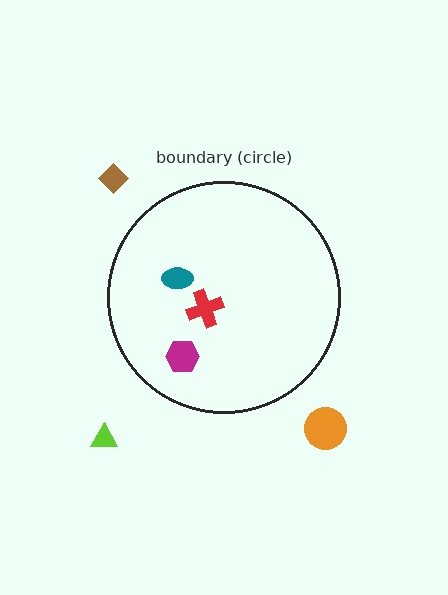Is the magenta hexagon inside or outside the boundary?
Inside.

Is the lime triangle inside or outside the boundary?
Outside.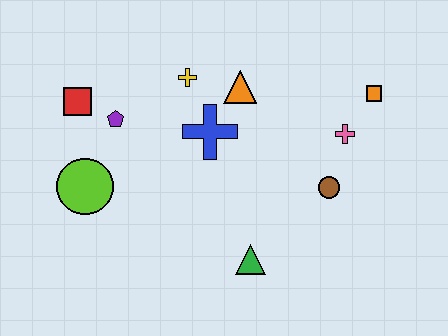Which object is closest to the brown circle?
The pink cross is closest to the brown circle.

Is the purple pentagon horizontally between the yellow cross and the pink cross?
No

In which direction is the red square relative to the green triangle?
The red square is to the left of the green triangle.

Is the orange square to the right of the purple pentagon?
Yes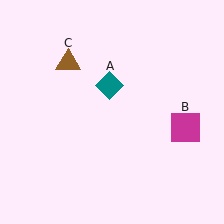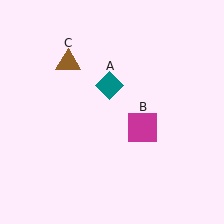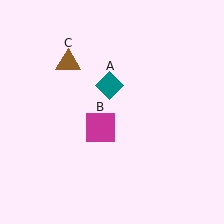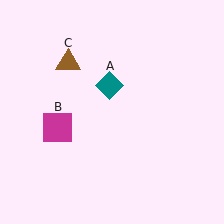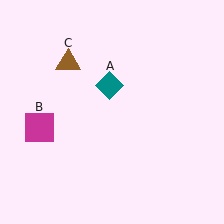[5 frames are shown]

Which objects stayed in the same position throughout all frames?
Teal diamond (object A) and brown triangle (object C) remained stationary.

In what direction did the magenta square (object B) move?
The magenta square (object B) moved left.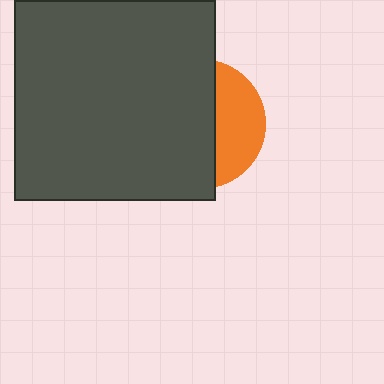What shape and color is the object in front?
The object in front is a dark gray square.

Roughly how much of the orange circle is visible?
A small part of it is visible (roughly 36%).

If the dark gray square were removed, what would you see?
You would see the complete orange circle.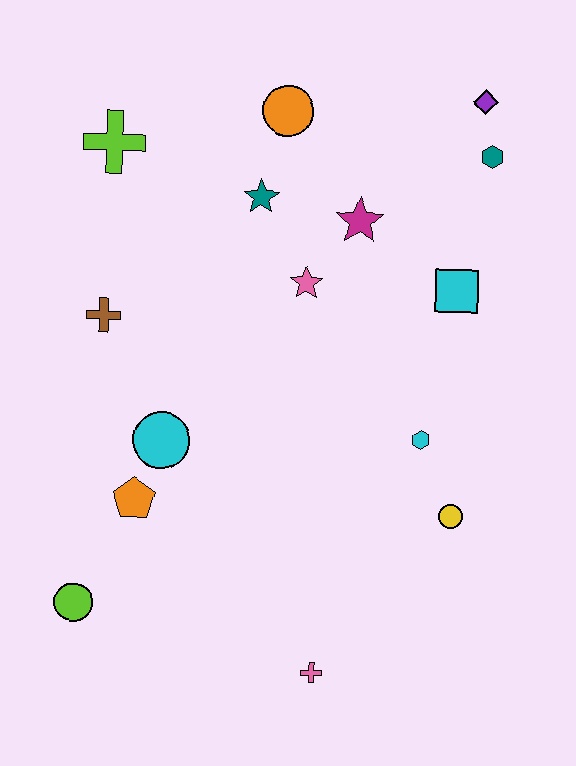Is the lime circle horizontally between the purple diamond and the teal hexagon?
No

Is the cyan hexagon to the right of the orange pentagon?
Yes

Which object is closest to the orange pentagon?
The cyan circle is closest to the orange pentagon.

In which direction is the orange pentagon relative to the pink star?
The orange pentagon is below the pink star.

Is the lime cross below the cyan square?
No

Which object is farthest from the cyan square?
The lime circle is farthest from the cyan square.